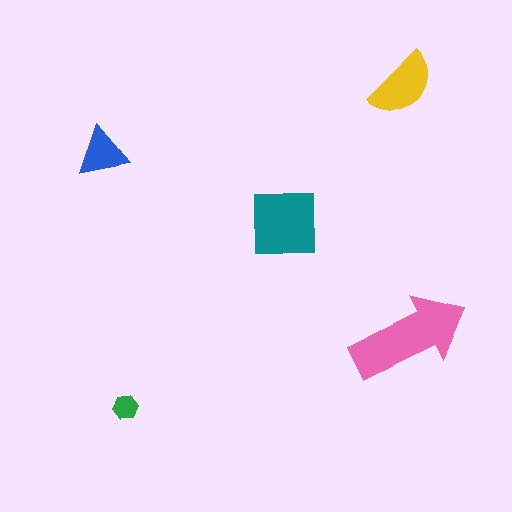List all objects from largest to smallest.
The pink arrow, the teal square, the yellow semicircle, the blue triangle, the green hexagon.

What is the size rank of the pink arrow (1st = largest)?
1st.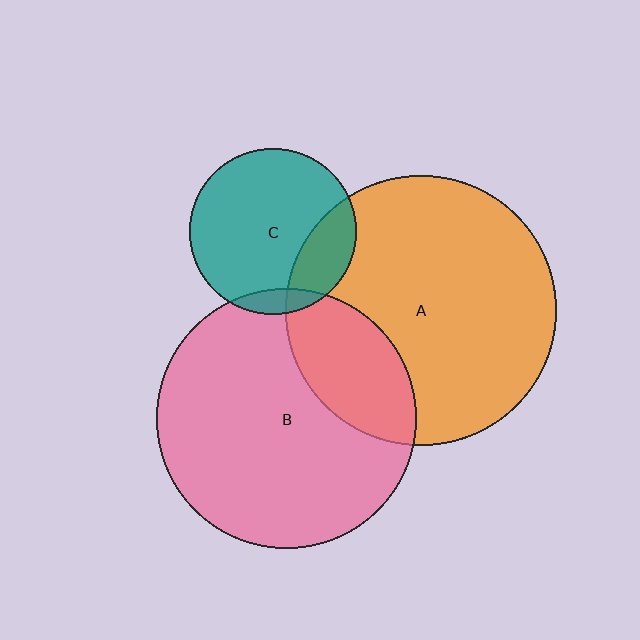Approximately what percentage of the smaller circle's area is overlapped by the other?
Approximately 20%.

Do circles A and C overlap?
Yes.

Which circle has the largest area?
Circle A (orange).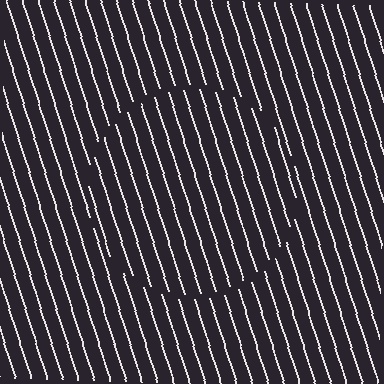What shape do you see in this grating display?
An illusory circle. The interior of the shape contains the same grating, shifted by half a period — the contour is defined by the phase discontinuity where line-ends from the inner and outer gratings abut.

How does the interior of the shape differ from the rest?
The interior of the shape contains the same grating, shifted by half a period — the contour is defined by the phase discontinuity where line-ends from the inner and outer gratings abut.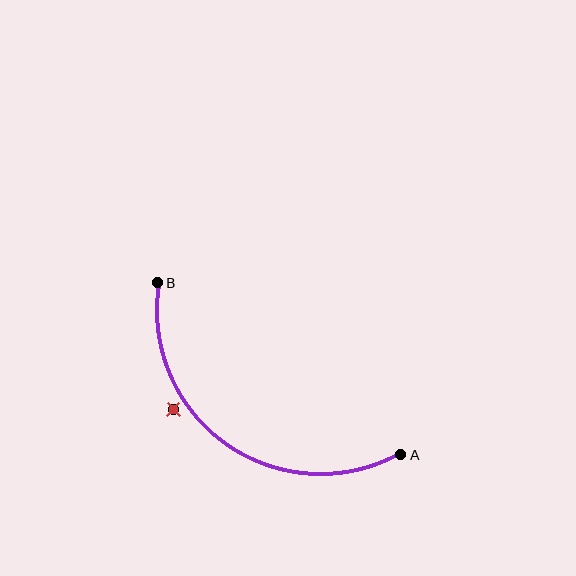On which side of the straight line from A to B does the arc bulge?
The arc bulges below and to the left of the straight line connecting A and B.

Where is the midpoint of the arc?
The arc midpoint is the point on the curve farthest from the straight line joining A and B. It sits below and to the left of that line.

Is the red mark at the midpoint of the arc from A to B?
No — the red mark does not lie on the arc at all. It sits slightly outside the curve.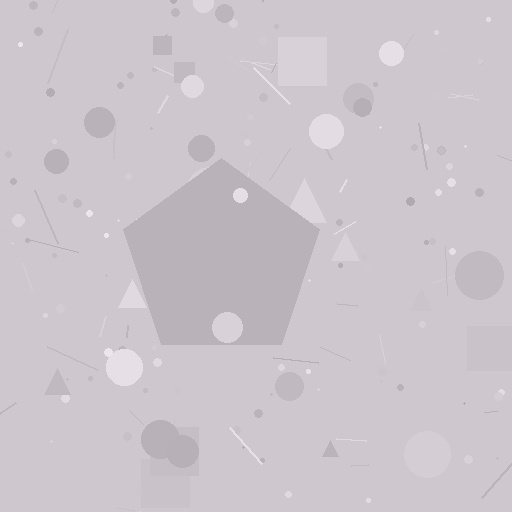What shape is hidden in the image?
A pentagon is hidden in the image.